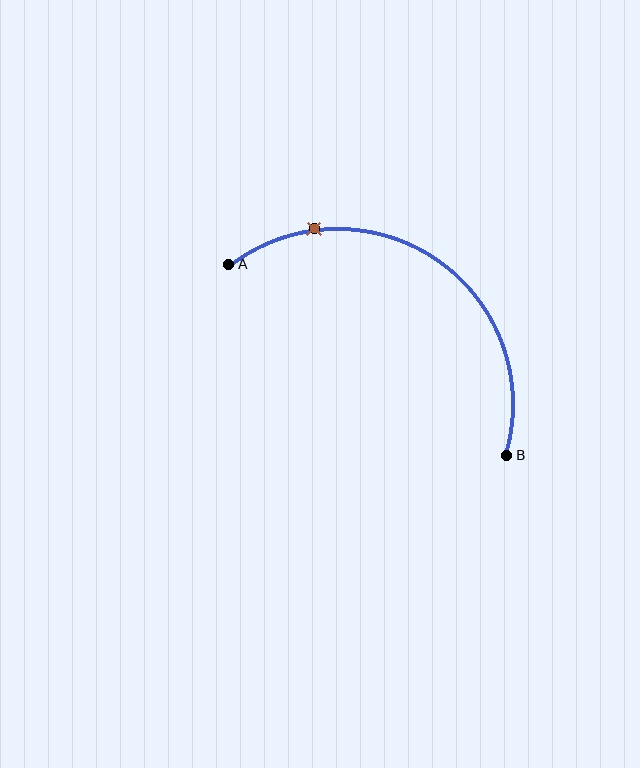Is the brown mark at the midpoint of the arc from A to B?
No. The brown mark lies on the arc but is closer to endpoint A. The arc midpoint would be at the point on the curve equidistant along the arc from both A and B.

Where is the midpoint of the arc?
The arc midpoint is the point on the curve farthest from the straight line joining A and B. It sits above and to the right of that line.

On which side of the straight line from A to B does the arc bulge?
The arc bulges above and to the right of the straight line connecting A and B.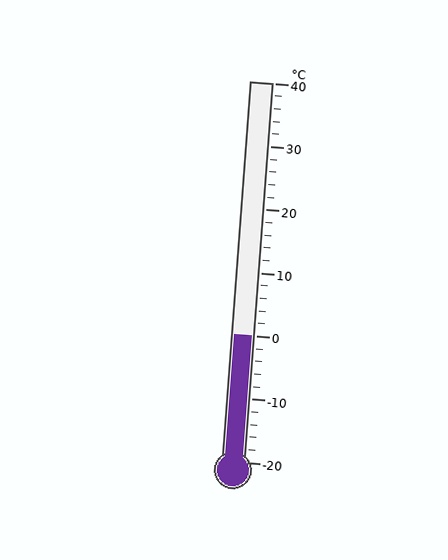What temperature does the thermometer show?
The thermometer shows approximately 0°C.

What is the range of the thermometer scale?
The thermometer scale ranges from -20°C to 40°C.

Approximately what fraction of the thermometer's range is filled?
The thermometer is filled to approximately 35% of its range.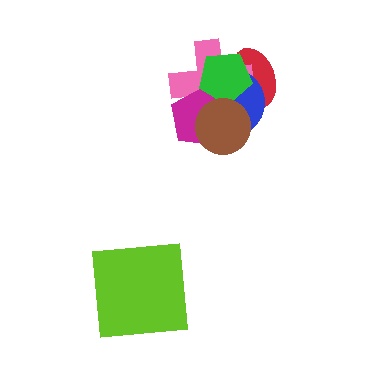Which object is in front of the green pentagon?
The brown circle is in front of the green pentagon.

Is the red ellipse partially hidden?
Yes, it is partially covered by another shape.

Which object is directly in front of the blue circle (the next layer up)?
The magenta pentagon is directly in front of the blue circle.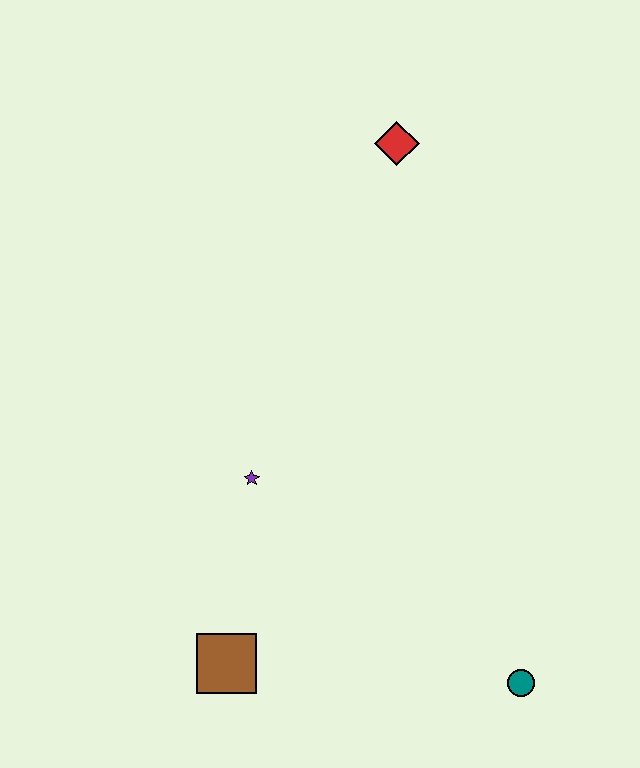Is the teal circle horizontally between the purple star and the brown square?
No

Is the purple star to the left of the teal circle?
Yes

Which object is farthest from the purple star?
The red diamond is farthest from the purple star.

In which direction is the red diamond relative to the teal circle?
The red diamond is above the teal circle.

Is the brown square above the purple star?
No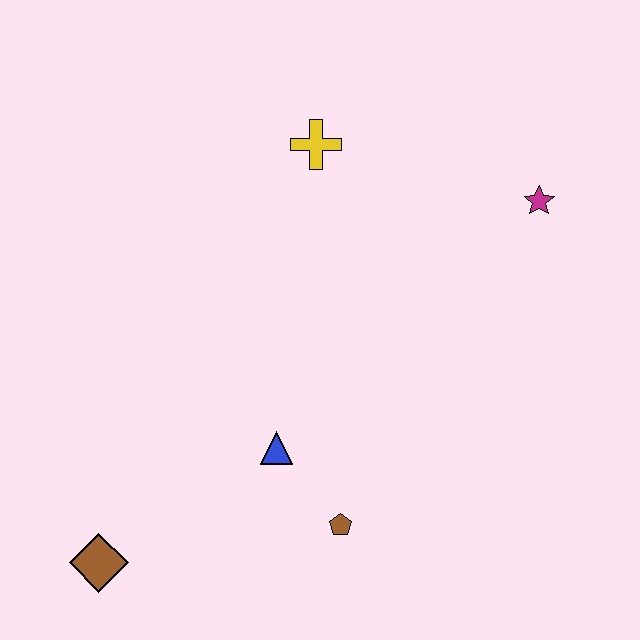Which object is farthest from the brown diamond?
The magenta star is farthest from the brown diamond.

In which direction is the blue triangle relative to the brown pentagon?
The blue triangle is above the brown pentagon.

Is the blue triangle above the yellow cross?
No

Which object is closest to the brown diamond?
The blue triangle is closest to the brown diamond.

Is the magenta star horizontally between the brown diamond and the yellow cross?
No